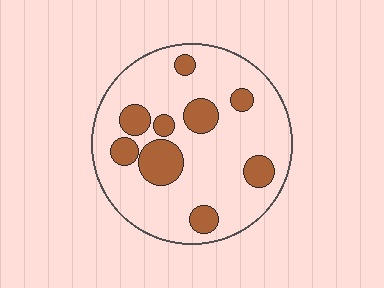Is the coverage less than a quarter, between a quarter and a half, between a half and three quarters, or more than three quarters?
Less than a quarter.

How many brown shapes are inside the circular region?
9.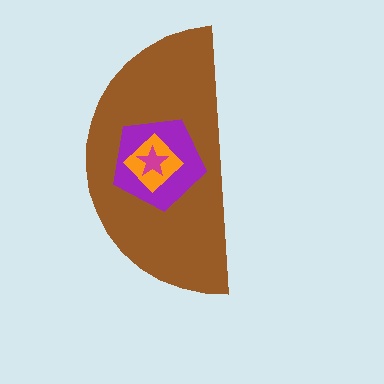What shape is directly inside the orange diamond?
The magenta star.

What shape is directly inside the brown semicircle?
The purple pentagon.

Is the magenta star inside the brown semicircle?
Yes.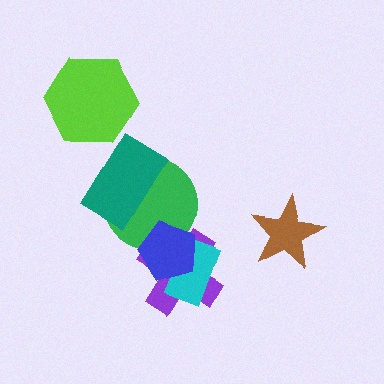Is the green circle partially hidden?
Yes, it is partially covered by another shape.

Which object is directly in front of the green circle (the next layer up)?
The blue pentagon is directly in front of the green circle.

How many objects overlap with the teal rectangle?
1 object overlaps with the teal rectangle.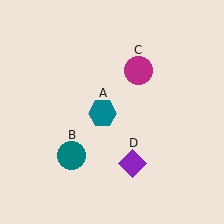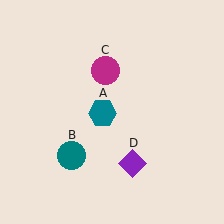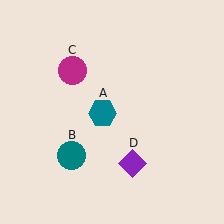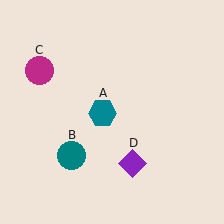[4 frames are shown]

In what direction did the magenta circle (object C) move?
The magenta circle (object C) moved left.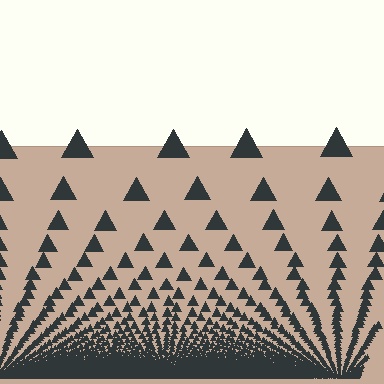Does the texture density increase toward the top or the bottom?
Density increases toward the bottom.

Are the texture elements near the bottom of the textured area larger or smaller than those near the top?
Smaller. The gradient is inverted — elements near the bottom are smaller and denser.